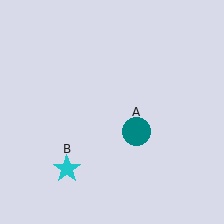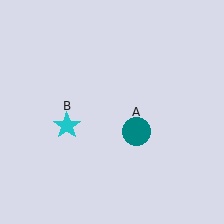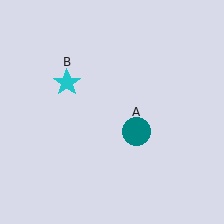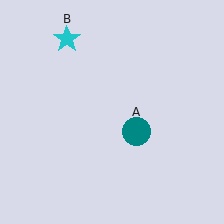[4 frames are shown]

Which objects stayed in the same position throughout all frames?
Teal circle (object A) remained stationary.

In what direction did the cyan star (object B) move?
The cyan star (object B) moved up.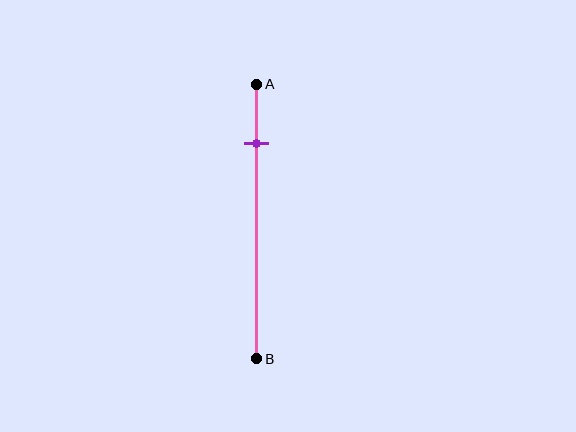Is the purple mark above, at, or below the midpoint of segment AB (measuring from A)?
The purple mark is above the midpoint of segment AB.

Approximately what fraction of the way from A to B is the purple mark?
The purple mark is approximately 20% of the way from A to B.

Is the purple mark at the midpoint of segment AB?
No, the mark is at about 20% from A, not at the 50% midpoint.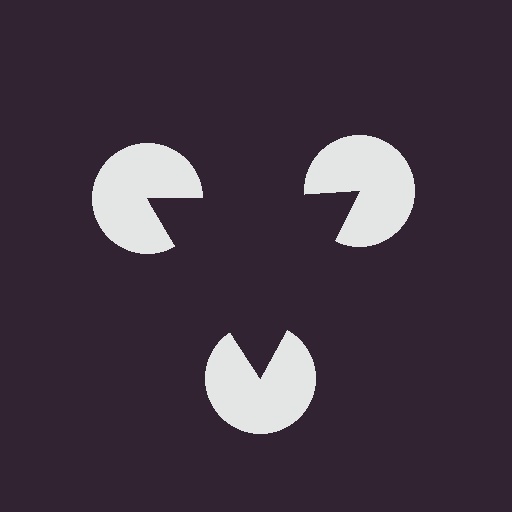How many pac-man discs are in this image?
There are 3 — one at each vertex of the illusory triangle.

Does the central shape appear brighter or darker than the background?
It typically appears slightly darker than the background, even though no actual brightness change is drawn.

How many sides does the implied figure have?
3 sides.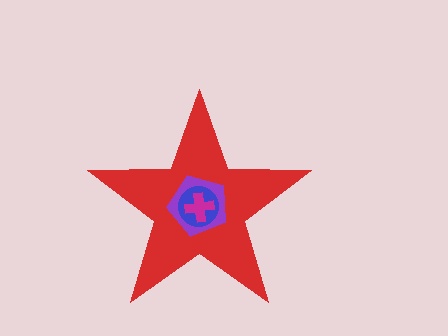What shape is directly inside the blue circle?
The magenta cross.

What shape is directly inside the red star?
The purple pentagon.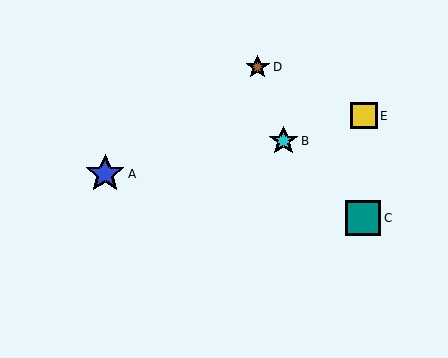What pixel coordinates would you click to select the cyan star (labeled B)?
Click at (284, 141) to select the cyan star B.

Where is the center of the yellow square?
The center of the yellow square is at (364, 116).